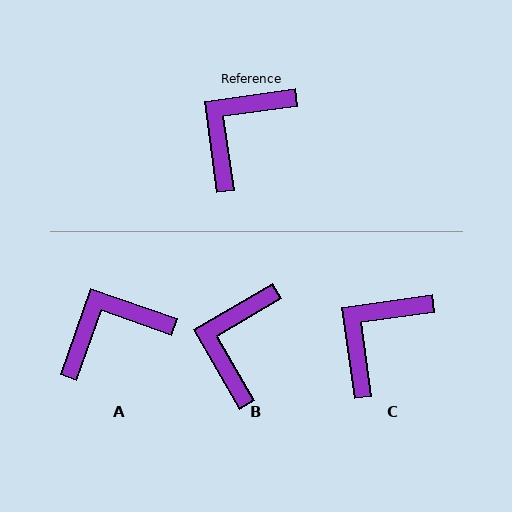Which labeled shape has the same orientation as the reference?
C.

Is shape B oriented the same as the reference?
No, it is off by about 22 degrees.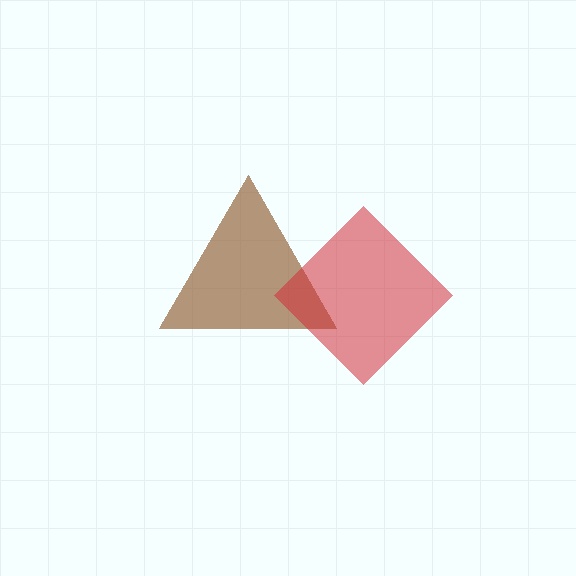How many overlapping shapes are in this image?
There are 2 overlapping shapes in the image.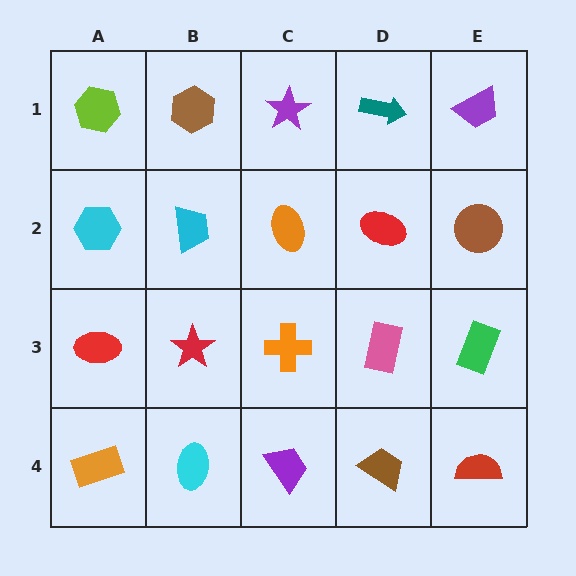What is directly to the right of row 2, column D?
A brown circle.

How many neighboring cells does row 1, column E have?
2.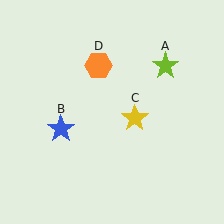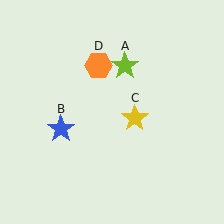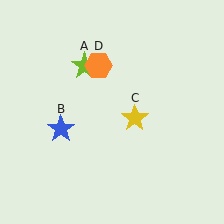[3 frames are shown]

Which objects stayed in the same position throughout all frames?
Blue star (object B) and yellow star (object C) and orange hexagon (object D) remained stationary.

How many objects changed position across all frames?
1 object changed position: lime star (object A).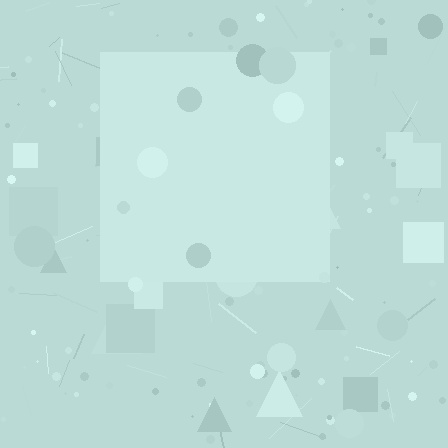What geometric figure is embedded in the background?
A square is embedded in the background.